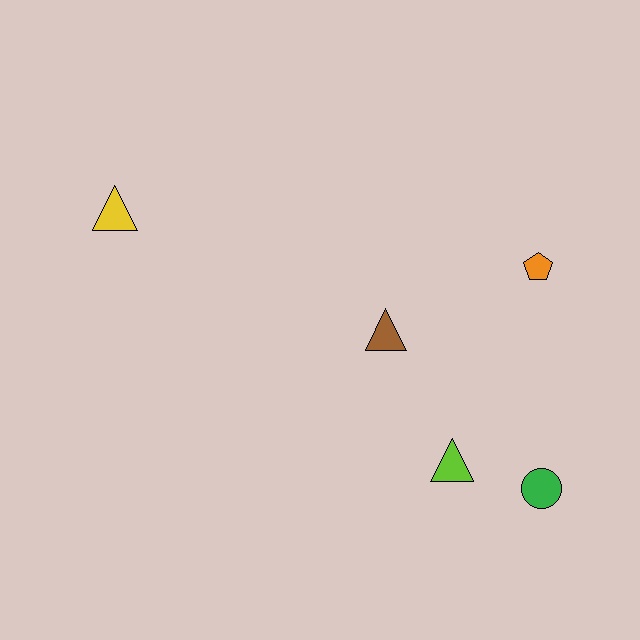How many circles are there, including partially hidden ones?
There is 1 circle.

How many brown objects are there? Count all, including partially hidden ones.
There is 1 brown object.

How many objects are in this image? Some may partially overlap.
There are 5 objects.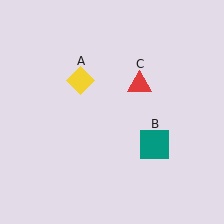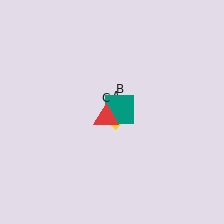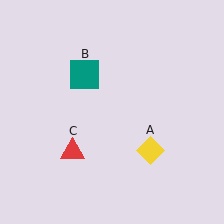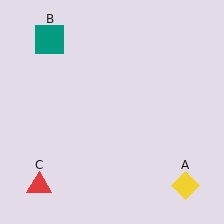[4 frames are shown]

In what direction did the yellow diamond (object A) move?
The yellow diamond (object A) moved down and to the right.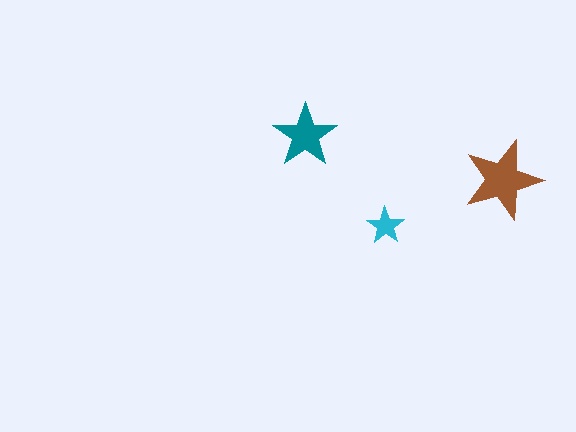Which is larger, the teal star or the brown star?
The brown one.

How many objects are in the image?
There are 3 objects in the image.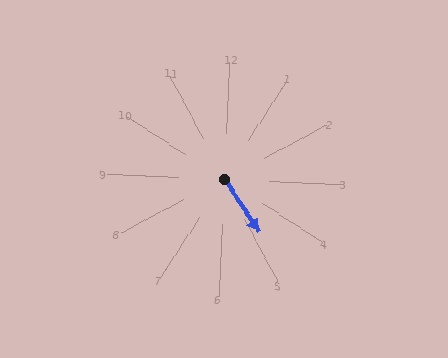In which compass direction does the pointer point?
Southeast.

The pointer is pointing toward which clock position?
Roughly 5 o'clock.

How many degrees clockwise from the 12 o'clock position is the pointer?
Approximately 144 degrees.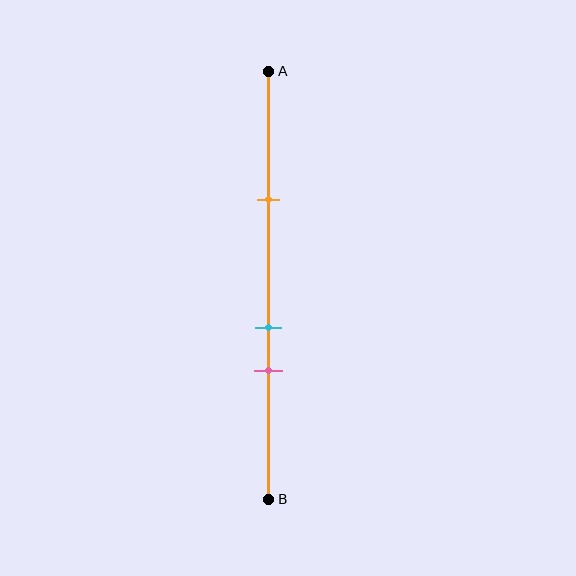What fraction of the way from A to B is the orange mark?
The orange mark is approximately 30% (0.3) of the way from A to B.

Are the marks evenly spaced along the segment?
No, the marks are not evenly spaced.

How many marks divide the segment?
There are 3 marks dividing the segment.